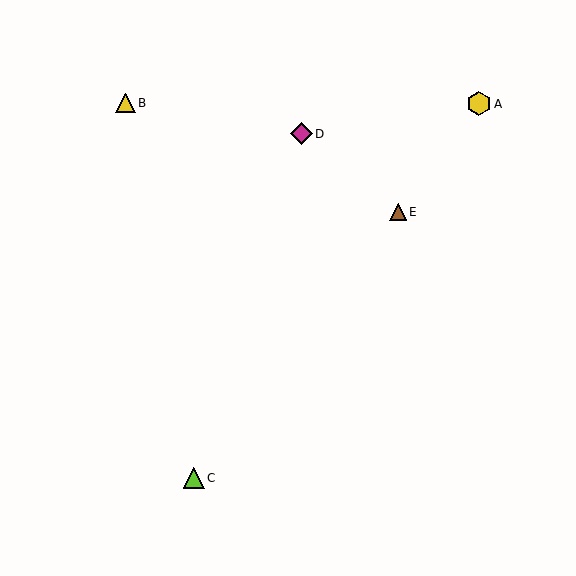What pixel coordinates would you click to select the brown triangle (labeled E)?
Click at (398, 212) to select the brown triangle E.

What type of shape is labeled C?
Shape C is a lime triangle.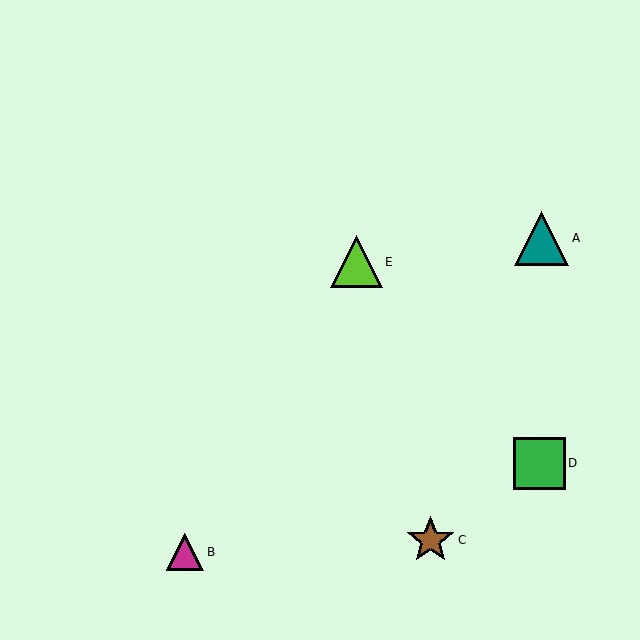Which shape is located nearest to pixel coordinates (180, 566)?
The magenta triangle (labeled B) at (185, 552) is nearest to that location.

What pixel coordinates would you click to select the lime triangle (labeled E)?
Click at (356, 262) to select the lime triangle E.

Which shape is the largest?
The teal triangle (labeled A) is the largest.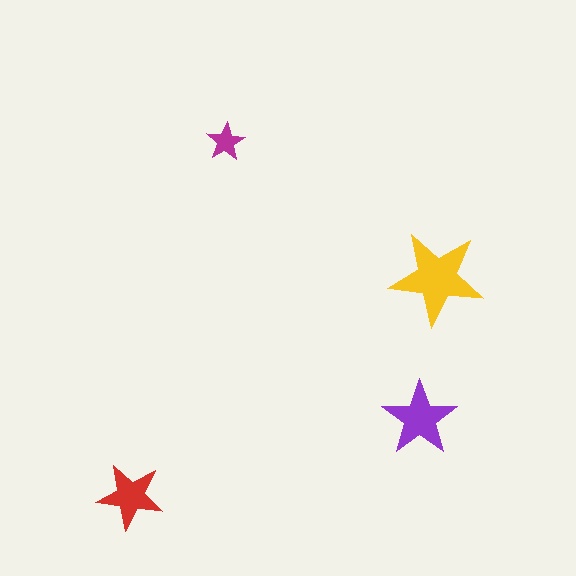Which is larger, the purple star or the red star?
The purple one.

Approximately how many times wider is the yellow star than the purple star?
About 1.5 times wider.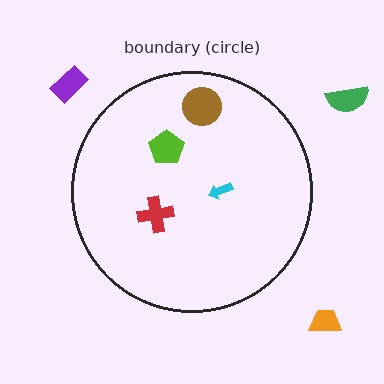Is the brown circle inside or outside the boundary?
Inside.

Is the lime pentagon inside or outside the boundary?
Inside.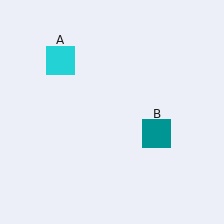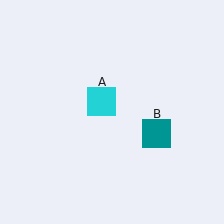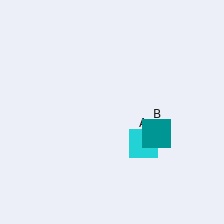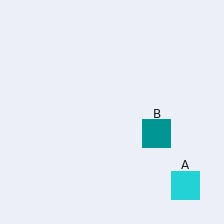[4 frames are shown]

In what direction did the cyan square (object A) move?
The cyan square (object A) moved down and to the right.